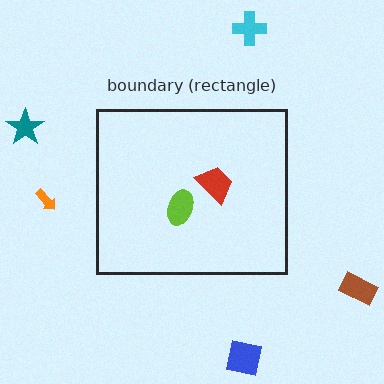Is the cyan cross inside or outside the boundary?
Outside.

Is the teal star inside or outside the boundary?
Outside.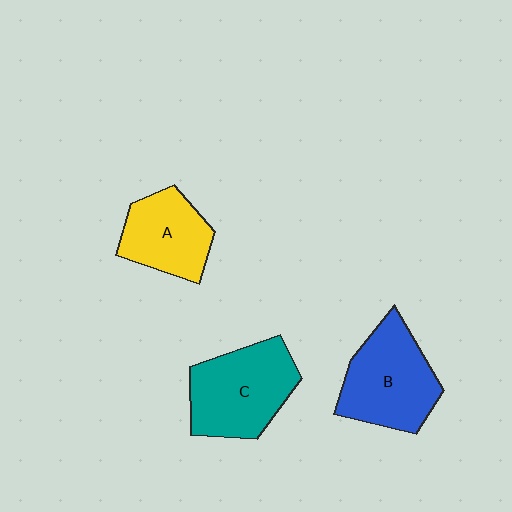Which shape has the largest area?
Shape C (teal).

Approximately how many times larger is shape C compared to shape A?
Approximately 1.3 times.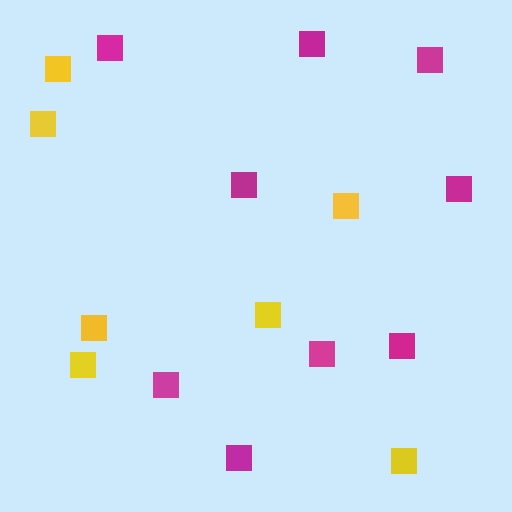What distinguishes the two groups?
There are 2 groups: one group of yellow squares (7) and one group of magenta squares (9).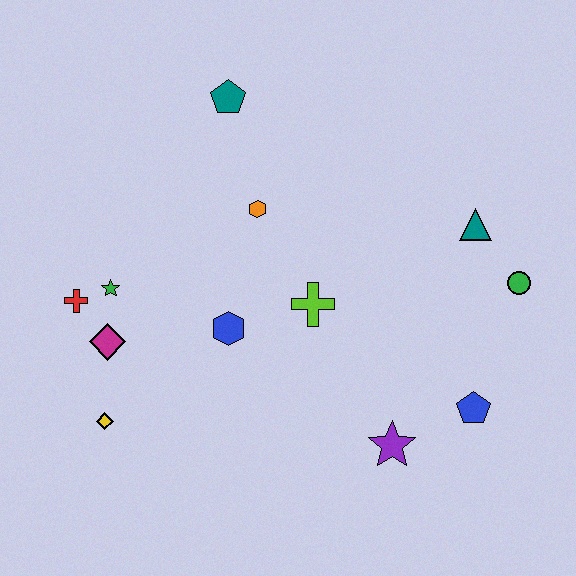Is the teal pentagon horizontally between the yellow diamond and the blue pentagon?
Yes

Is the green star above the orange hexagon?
No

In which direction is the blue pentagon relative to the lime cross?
The blue pentagon is to the right of the lime cross.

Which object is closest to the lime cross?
The blue hexagon is closest to the lime cross.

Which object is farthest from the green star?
The green circle is farthest from the green star.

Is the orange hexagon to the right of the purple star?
No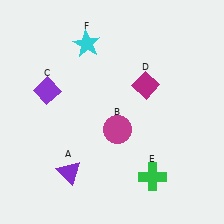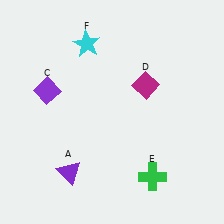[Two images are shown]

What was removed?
The magenta circle (B) was removed in Image 2.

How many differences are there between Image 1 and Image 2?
There is 1 difference between the two images.